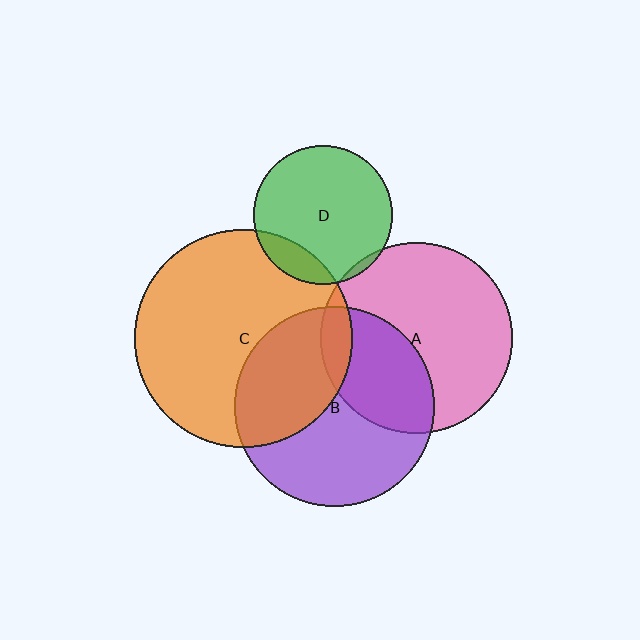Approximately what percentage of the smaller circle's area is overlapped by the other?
Approximately 35%.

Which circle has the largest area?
Circle C (orange).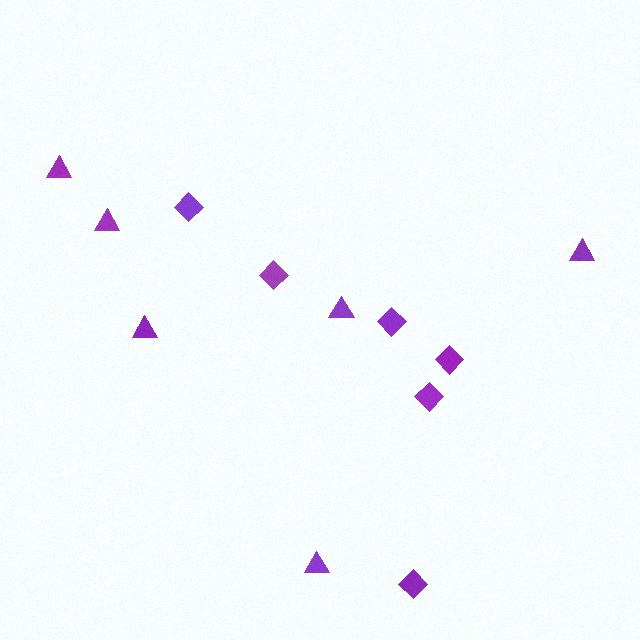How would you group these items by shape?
There are 2 groups: one group of triangles (6) and one group of diamonds (6).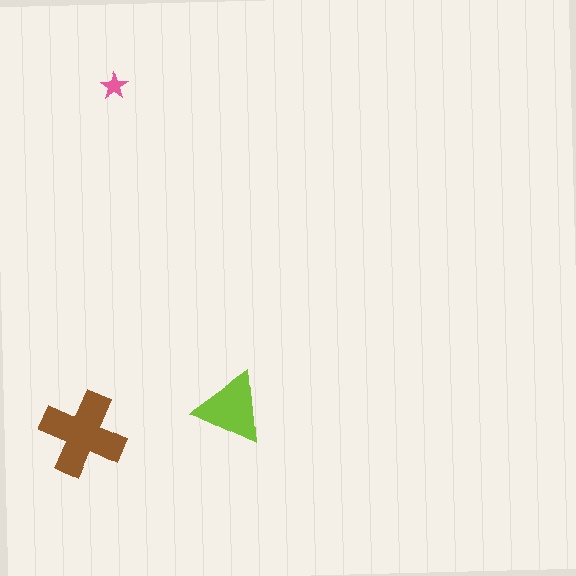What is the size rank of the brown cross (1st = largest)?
1st.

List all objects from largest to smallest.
The brown cross, the lime triangle, the pink star.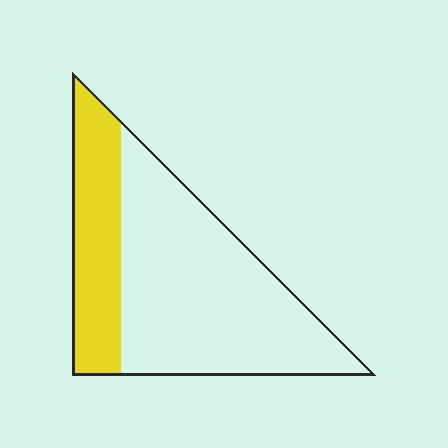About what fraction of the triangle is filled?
About one third (1/3).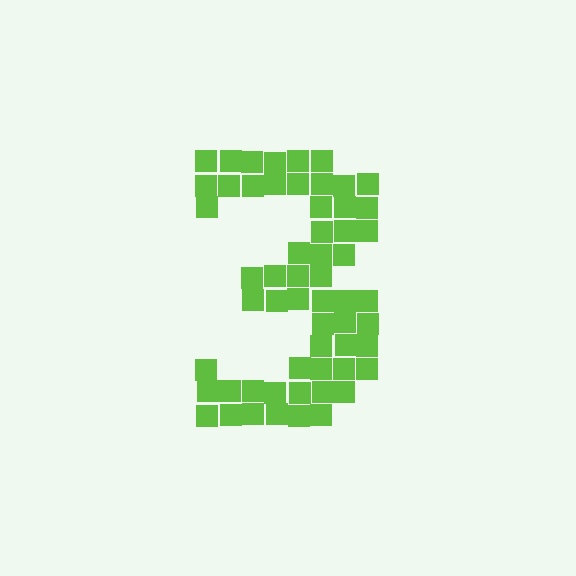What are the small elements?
The small elements are squares.